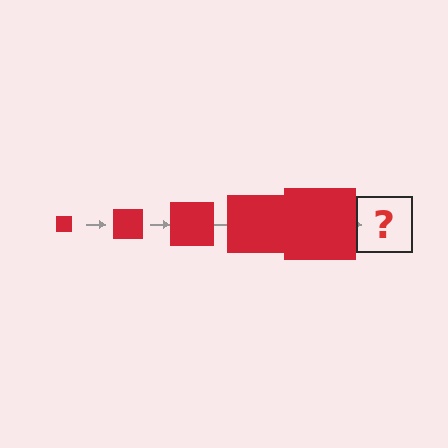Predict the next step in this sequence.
The next step is a red square, larger than the previous one.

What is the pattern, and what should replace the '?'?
The pattern is that the square gets progressively larger each step. The '?' should be a red square, larger than the previous one.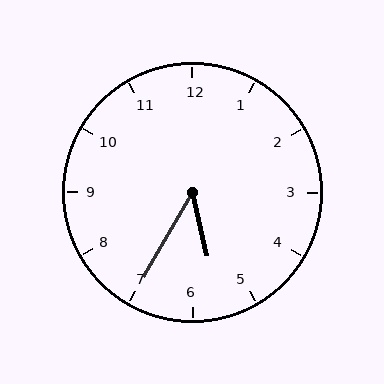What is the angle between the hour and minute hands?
Approximately 42 degrees.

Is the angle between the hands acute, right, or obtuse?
It is acute.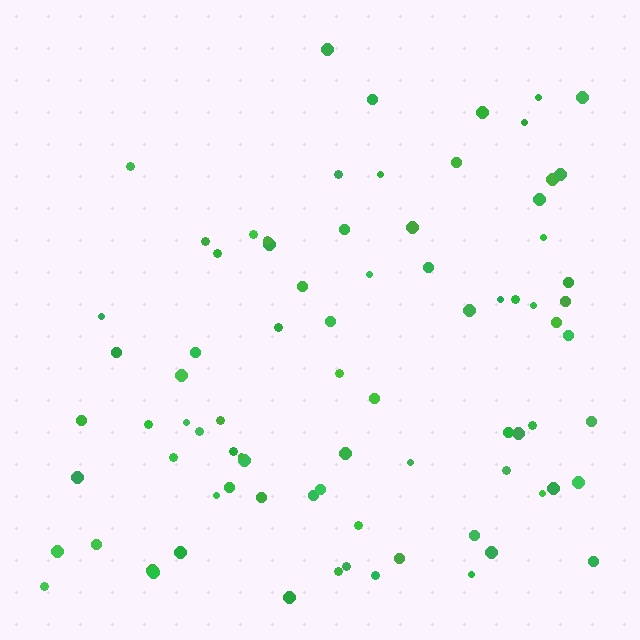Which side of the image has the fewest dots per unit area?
The top.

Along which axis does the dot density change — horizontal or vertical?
Vertical.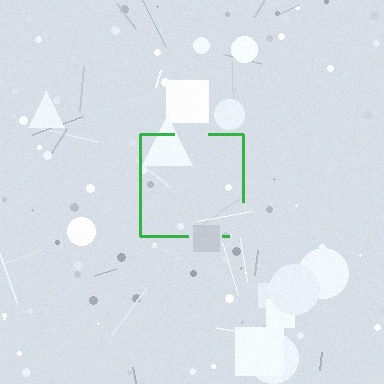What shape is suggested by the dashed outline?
The dashed outline suggests a square.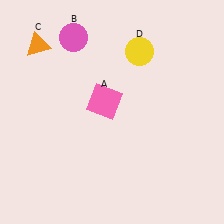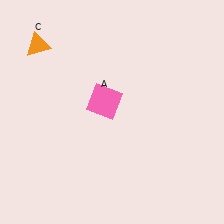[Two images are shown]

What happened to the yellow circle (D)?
The yellow circle (D) was removed in Image 2. It was in the top-right area of Image 1.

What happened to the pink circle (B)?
The pink circle (B) was removed in Image 2. It was in the top-left area of Image 1.